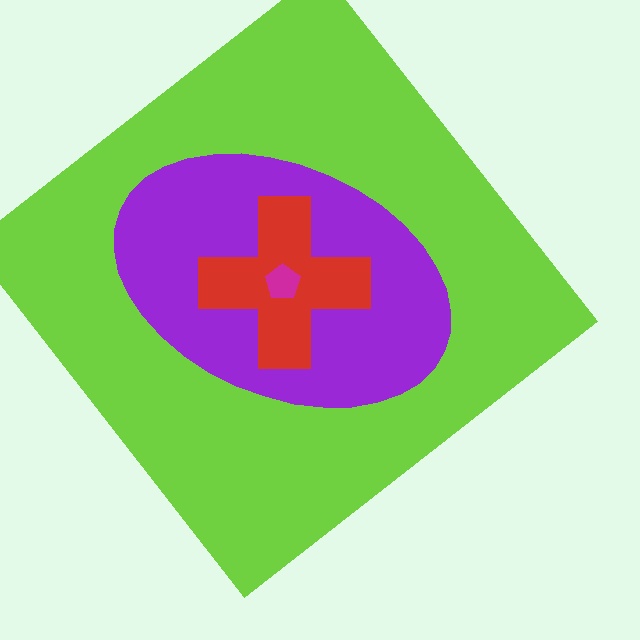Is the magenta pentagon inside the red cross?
Yes.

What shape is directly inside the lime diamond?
The purple ellipse.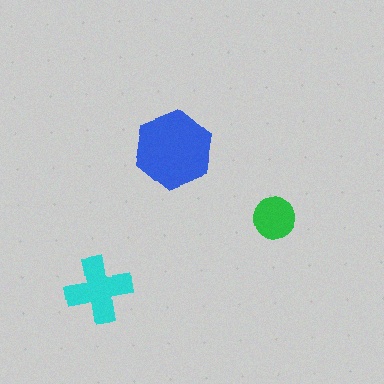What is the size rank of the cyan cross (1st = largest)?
2nd.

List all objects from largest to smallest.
The blue hexagon, the cyan cross, the green circle.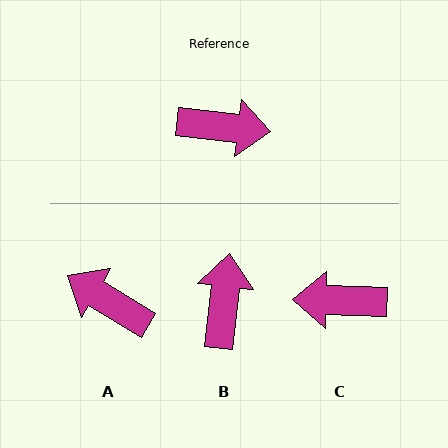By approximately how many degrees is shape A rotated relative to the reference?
Approximately 155 degrees counter-clockwise.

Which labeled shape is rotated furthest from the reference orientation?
C, about 175 degrees away.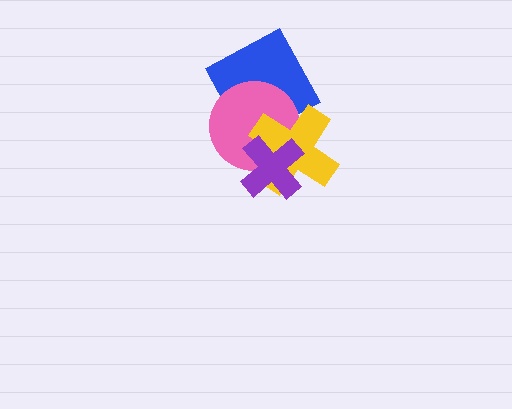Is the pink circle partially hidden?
Yes, it is partially covered by another shape.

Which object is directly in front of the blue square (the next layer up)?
The pink circle is directly in front of the blue square.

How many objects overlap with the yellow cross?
3 objects overlap with the yellow cross.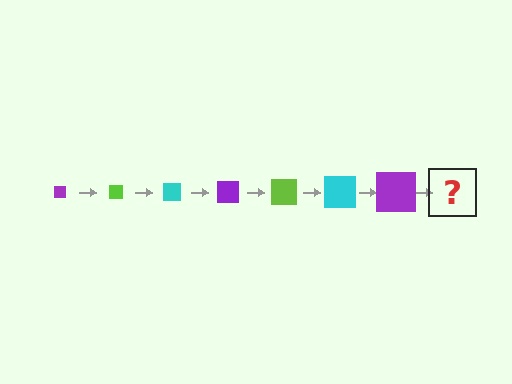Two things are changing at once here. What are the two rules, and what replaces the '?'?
The two rules are that the square grows larger each step and the color cycles through purple, lime, and cyan. The '?' should be a lime square, larger than the previous one.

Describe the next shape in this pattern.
It should be a lime square, larger than the previous one.